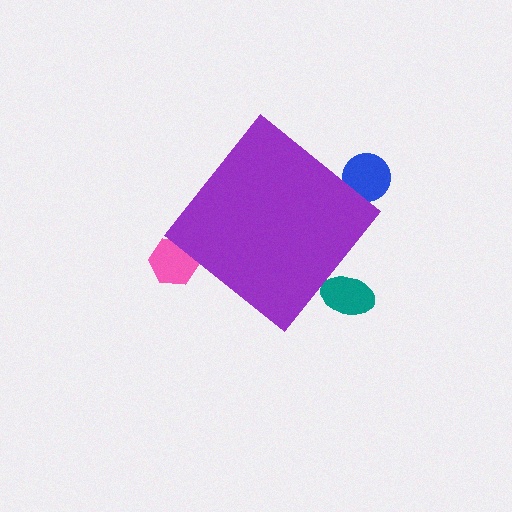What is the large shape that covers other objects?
A purple diamond.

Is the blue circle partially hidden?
Yes, the blue circle is partially hidden behind the purple diamond.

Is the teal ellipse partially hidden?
Yes, the teal ellipse is partially hidden behind the purple diamond.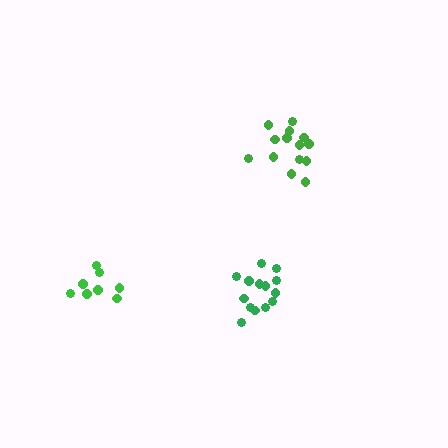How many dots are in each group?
Group 1: 14 dots, Group 2: 8 dots, Group 3: 14 dots (36 total).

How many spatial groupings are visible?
There are 3 spatial groupings.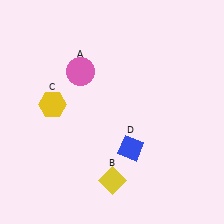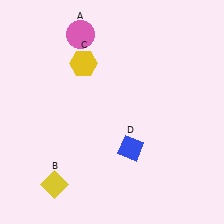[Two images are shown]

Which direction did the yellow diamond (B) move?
The yellow diamond (B) moved left.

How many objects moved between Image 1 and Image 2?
3 objects moved between the two images.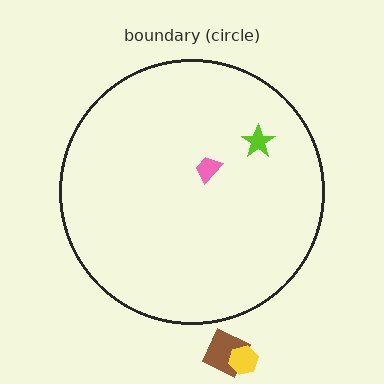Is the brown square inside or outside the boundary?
Outside.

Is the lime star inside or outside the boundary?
Inside.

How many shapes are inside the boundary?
2 inside, 2 outside.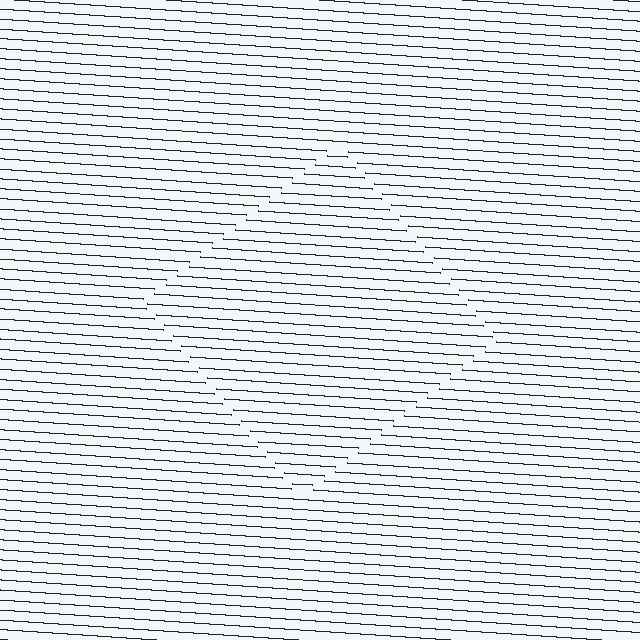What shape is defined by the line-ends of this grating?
An illusory square. The interior of the shape contains the same grating, shifted by half a period — the contour is defined by the phase discontinuity where line-ends from the inner and outer gratings abut.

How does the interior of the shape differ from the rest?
The interior of the shape contains the same grating, shifted by half a period — the contour is defined by the phase discontinuity where line-ends from the inner and outer gratings abut.